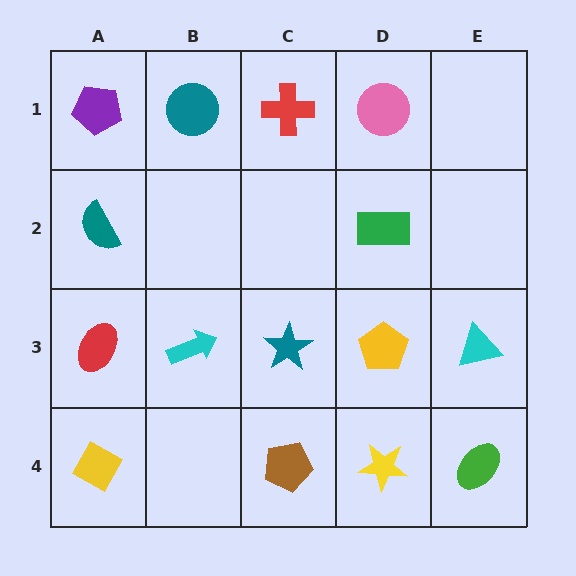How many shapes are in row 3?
5 shapes.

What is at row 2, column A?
A teal semicircle.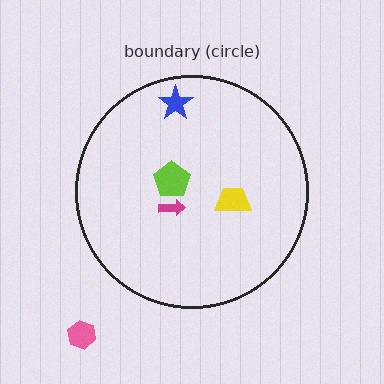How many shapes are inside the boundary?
4 inside, 1 outside.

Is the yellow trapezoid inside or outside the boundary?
Inside.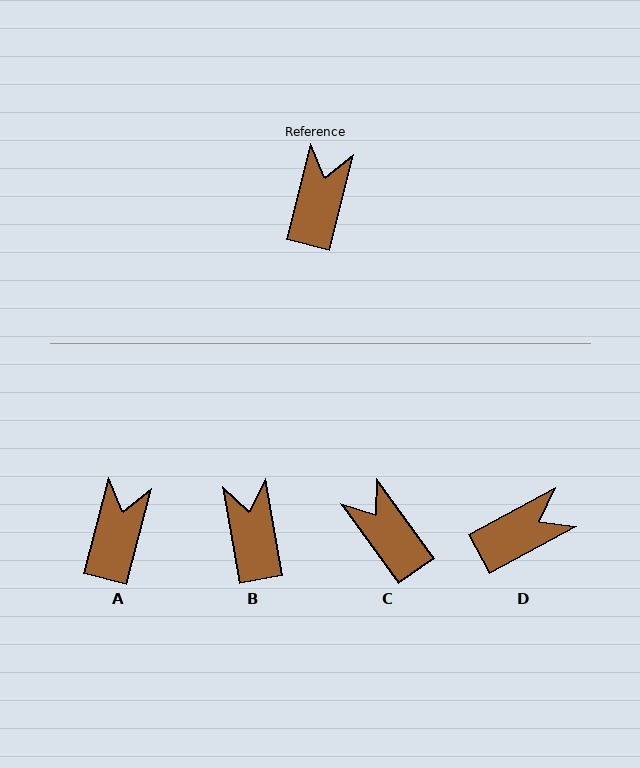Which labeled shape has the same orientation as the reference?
A.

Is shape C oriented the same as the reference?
No, it is off by about 50 degrees.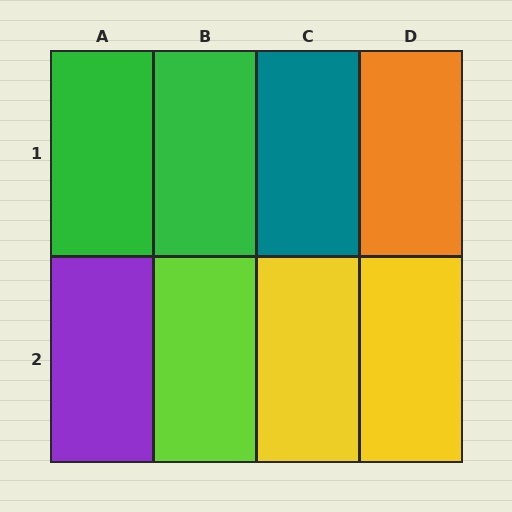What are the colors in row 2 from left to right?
Purple, lime, yellow, yellow.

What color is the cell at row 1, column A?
Green.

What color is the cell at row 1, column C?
Teal.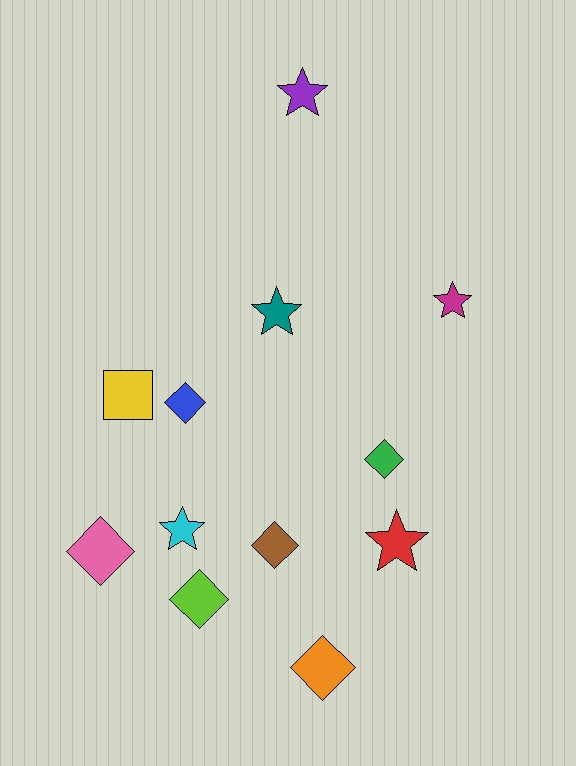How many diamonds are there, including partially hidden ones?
There are 6 diamonds.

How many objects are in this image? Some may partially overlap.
There are 12 objects.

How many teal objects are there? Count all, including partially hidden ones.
There is 1 teal object.